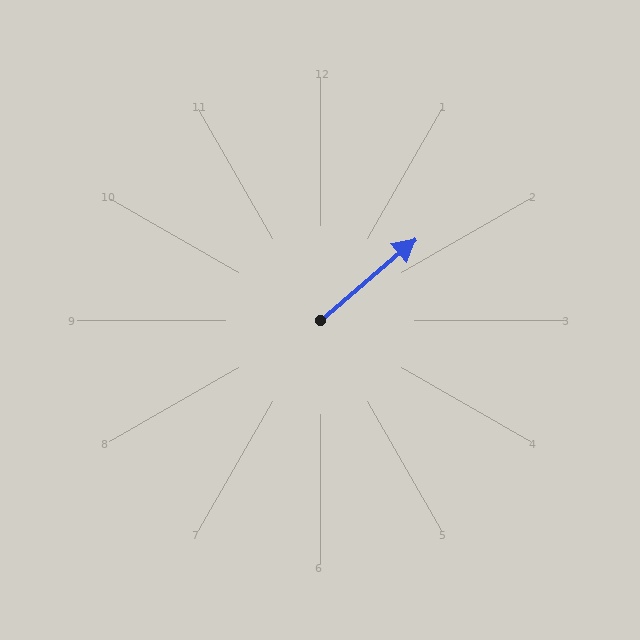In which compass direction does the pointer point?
Northeast.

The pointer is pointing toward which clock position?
Roughly 2 o'clock.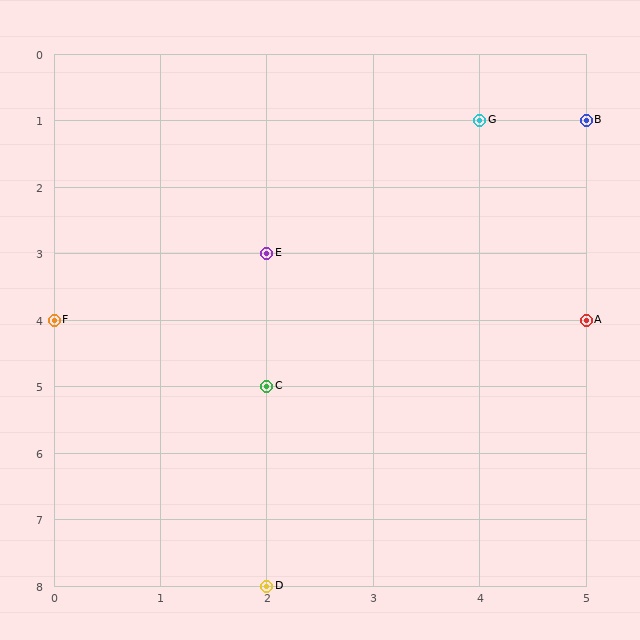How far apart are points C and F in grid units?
Points C and F are 2 columns and 1 row apart (about 2.2 grid units diagonally).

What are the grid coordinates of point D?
Point D is at grid coordinates (2, 8).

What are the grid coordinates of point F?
Point F is at grid coordinates (0, 4).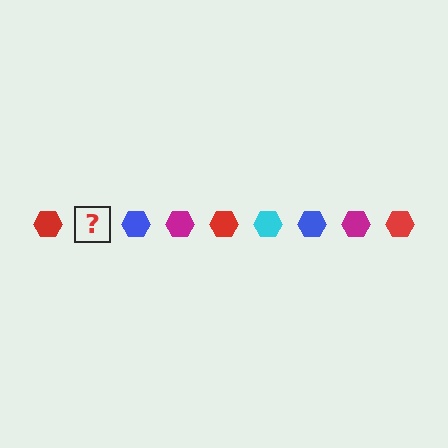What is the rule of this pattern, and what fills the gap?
The rule is that the pattern cycles through red, cyan, blue, magenta hexagons. The gap should be filled with a cyan hexagon.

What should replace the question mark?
The question mark should be replaced with a cyan hexagon.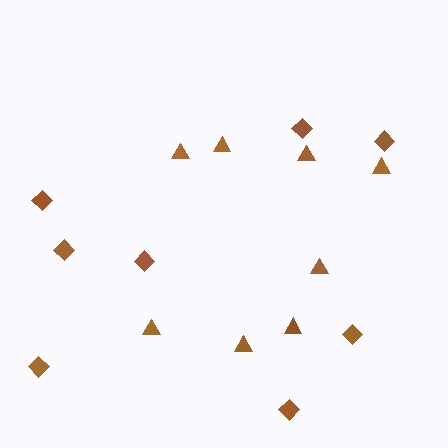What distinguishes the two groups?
There are 2 groups: one group of diamonds (8) and one group of triangles (8).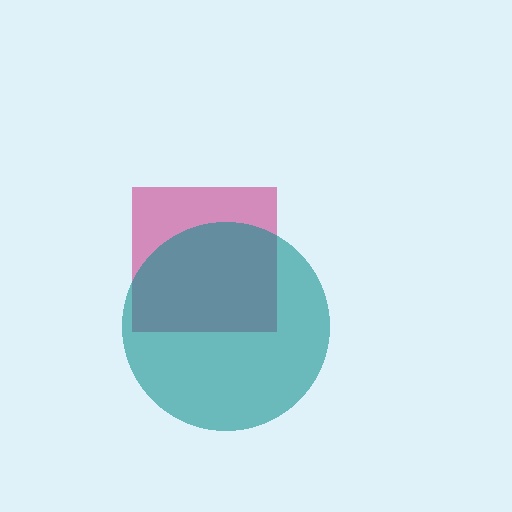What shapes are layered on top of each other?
The layered shapes are: a magenta square, a teal circle.